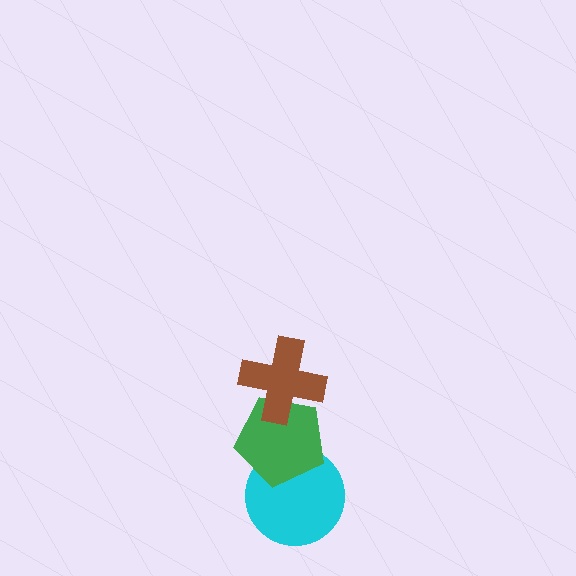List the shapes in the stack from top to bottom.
From top to bottom: the brown cross, the green pentagon, the cyan circle.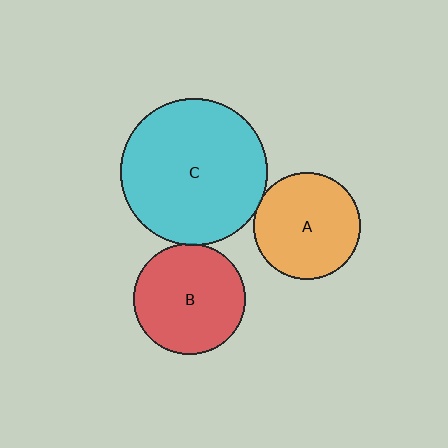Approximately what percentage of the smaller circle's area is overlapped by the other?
Approximately 5%.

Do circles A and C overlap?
Yes.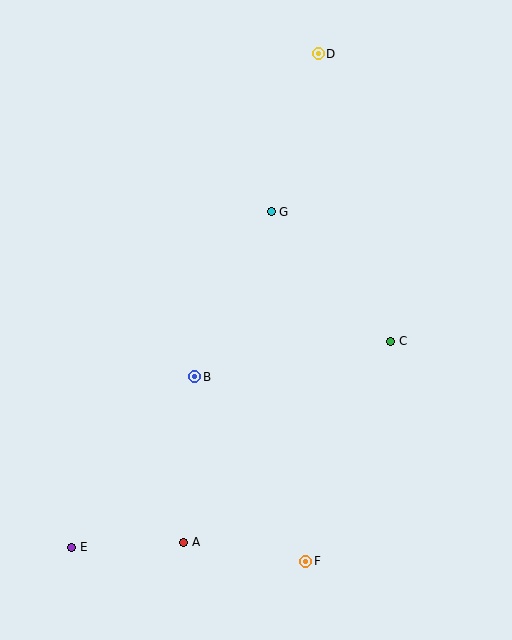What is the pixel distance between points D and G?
The distance between D and G is 165 pixels.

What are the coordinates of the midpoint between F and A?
The midpoint between F and A is at (245, 552).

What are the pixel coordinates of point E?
Point E is at (72, 547).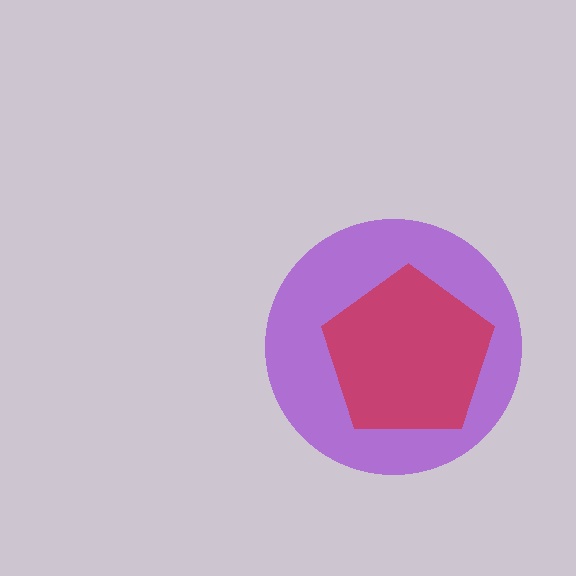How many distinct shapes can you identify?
There are 2 distinct shapes: a purple circle, a red pentagon.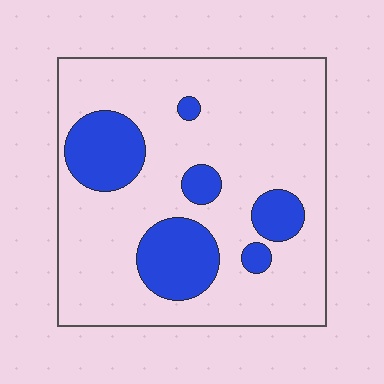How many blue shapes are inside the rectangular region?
6.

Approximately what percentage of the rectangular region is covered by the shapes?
Approximately 20%.